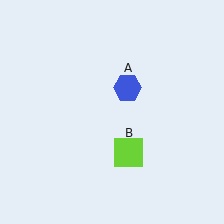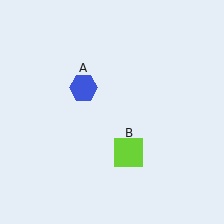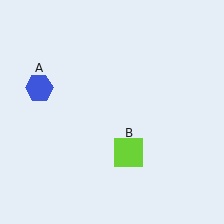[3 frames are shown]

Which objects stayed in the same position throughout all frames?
Lime square (object B) remained stationary.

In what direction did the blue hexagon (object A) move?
The blue hexagon (object A) moved left.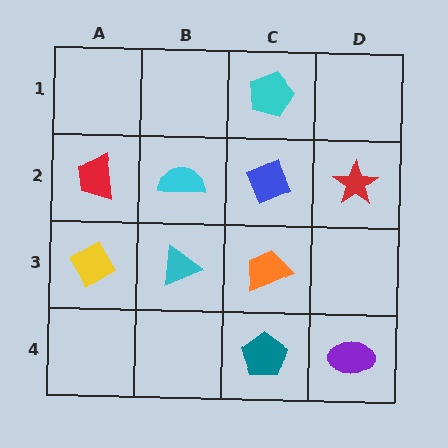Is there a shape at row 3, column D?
No, that cell is empty.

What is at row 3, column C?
An orange trapezoid.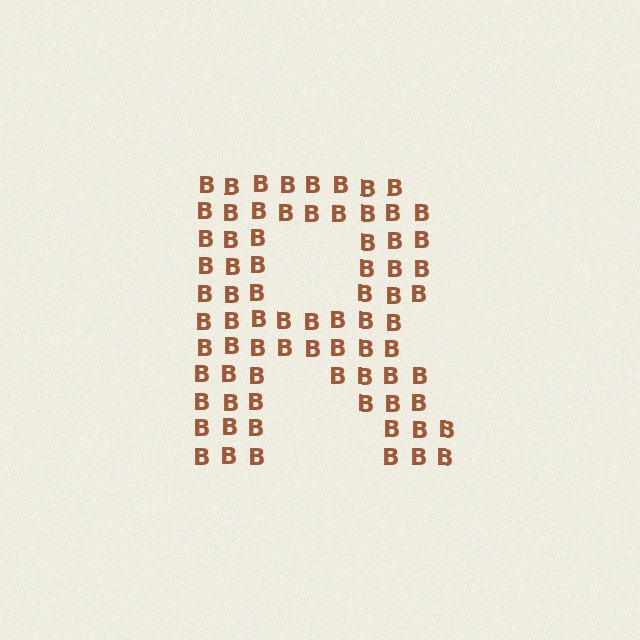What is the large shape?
The large shape is the letter R.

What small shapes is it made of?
It is made of small letter B's.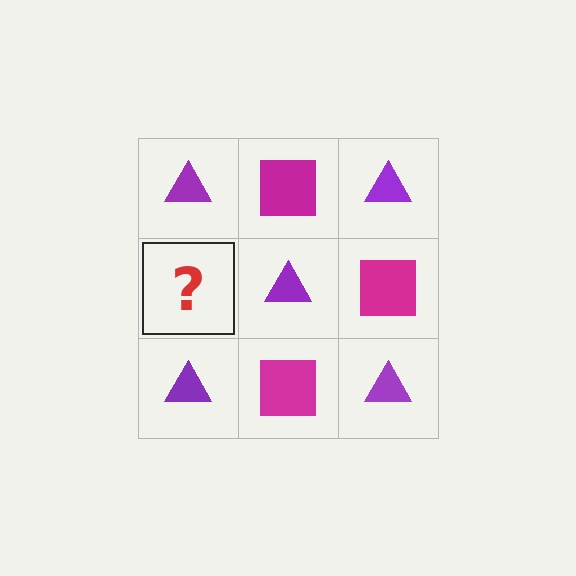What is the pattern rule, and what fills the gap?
The rule is that it alternates purple triangle and magenta square in a checkerboard pattern. The gap should be filled with a magenta square.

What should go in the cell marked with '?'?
The missing cell should contain a magenta square.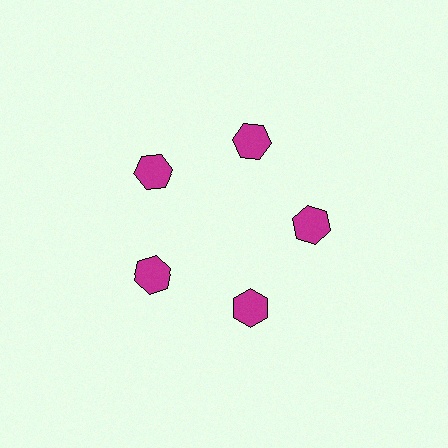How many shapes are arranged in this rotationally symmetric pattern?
There are 5 shapes, arranged in 5 groups of 1.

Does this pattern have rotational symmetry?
Yes, this pattern has 5-fold rotational symmetry. It looks the same after rotating 72 degrees around the center.